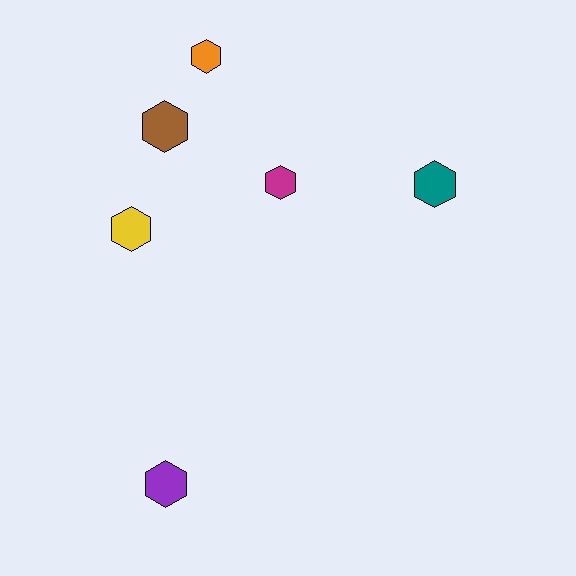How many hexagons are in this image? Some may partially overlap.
There are 6 hexagons.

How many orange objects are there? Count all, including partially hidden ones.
There is 1 orange object.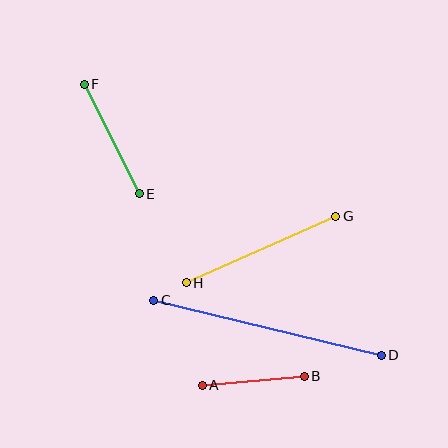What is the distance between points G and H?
The distance is approximately 163 pixels.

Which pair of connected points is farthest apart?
Points C and D are farthest apart.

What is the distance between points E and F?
The distance is approximately 123 pixels.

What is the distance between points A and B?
The distance is approximately 103 pixels.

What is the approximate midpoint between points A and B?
The midpoint is at approximately (253, 381) pixels.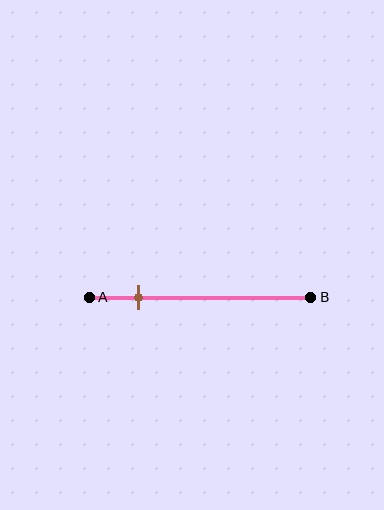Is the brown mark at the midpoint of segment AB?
No, the mark is at about 20% from A, not at the 50% midpoint.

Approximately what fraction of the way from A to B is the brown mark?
The brown mark is approximately 20% of the way from A to B.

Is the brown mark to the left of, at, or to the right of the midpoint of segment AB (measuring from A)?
The brown mark is to the left of the midpoint of segment AB.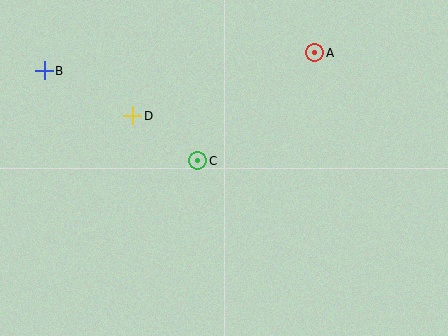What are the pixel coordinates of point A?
Point A is at (315, 53).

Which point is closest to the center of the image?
Point C at (198, 161) is closest to the center.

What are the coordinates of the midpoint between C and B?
The midpoint between C and B is at (121, 116).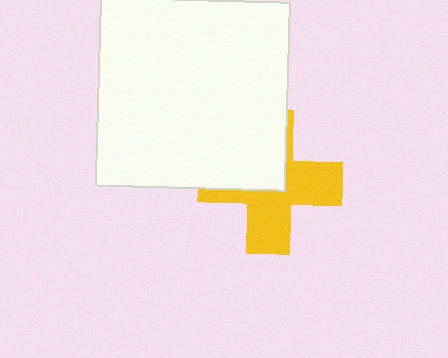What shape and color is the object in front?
The object in front is a white square.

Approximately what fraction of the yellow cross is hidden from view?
Roughly 42% of the yellow cross is hidden behind the white square.